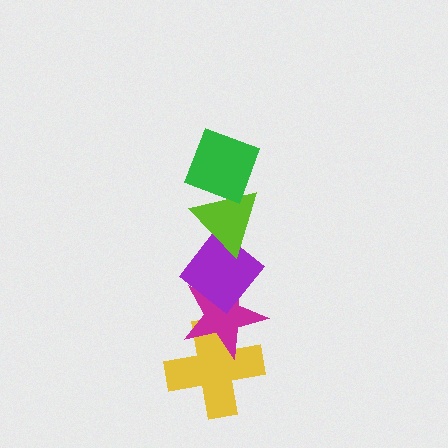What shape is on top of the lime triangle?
The green diamond is on top of the lime triangle.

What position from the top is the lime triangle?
The lime triangle is 2nd from the top.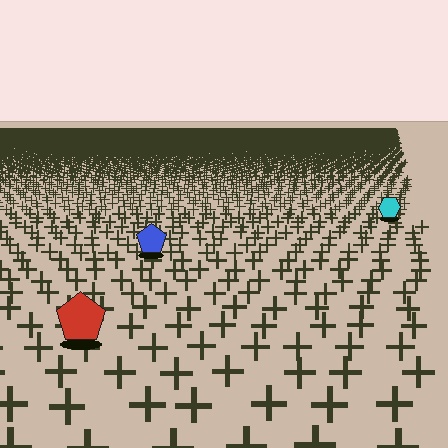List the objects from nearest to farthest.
From nearest to farthest: the red pentagon, the blue pentagon, the cyan hexagon.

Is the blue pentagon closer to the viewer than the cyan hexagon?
Yes. The blue pentagon is closer — you can tell from the texture gradient: the ground texture is coarser near it.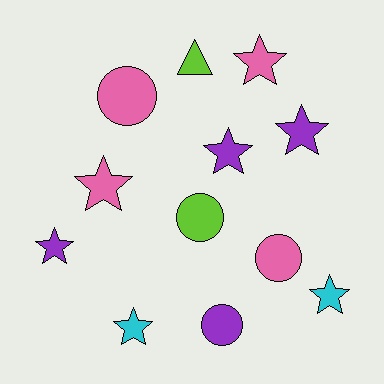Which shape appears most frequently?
Star, with 7 objects.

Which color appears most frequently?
Pink, with 4 objects.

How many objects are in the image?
There are 12 objects.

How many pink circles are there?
There are 2 pink circles.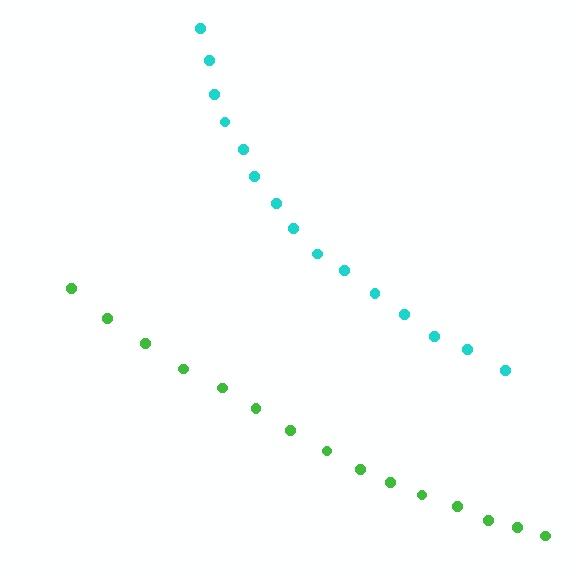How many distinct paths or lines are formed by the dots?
There are 2 distinct paths.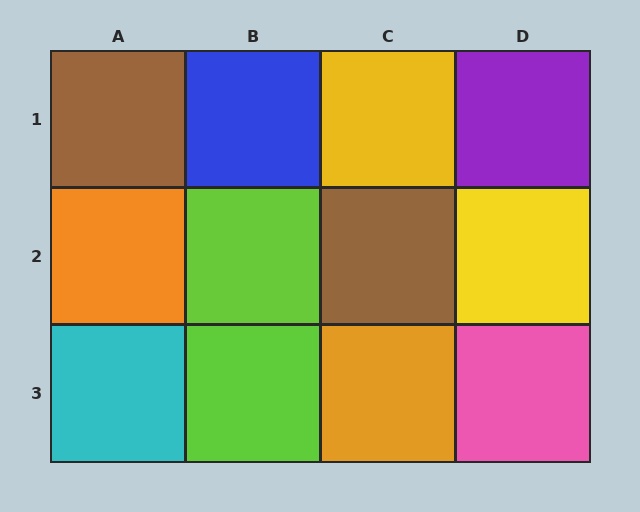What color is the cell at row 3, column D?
Pink.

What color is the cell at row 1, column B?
Blue.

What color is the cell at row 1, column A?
Brown.